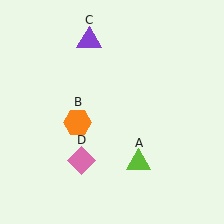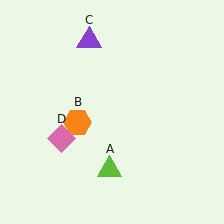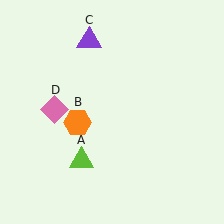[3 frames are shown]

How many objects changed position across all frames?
2 objects changed position: lime triangle (object A), pink diamond (object D).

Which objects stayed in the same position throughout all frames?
Orange hexagon (object B) and purple triangle (object C) remained stationary.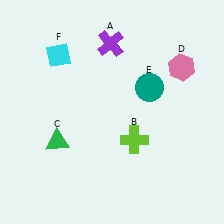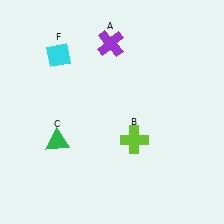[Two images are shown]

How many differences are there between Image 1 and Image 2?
There are 2 differences between the two images.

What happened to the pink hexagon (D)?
The pink hexagon (D) was removed in Image 2. It was in the top-right area of Image 1.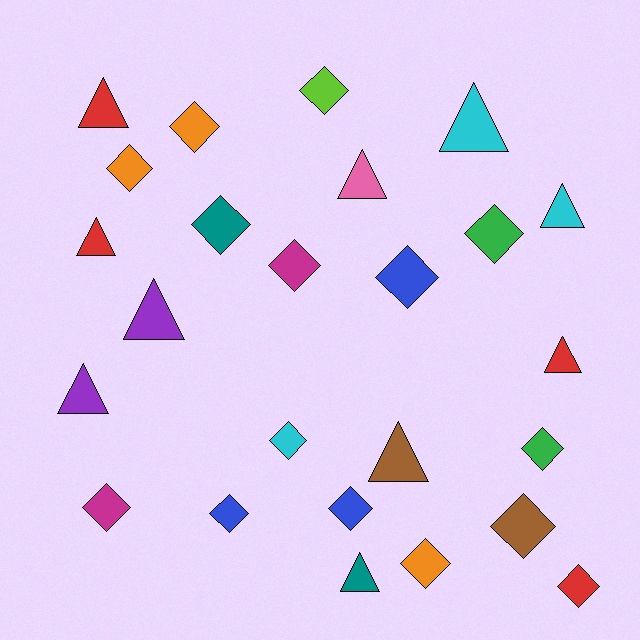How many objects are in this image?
There are 25 objects.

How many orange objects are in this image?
There are 3 orange objects.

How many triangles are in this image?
There are 10 triangles.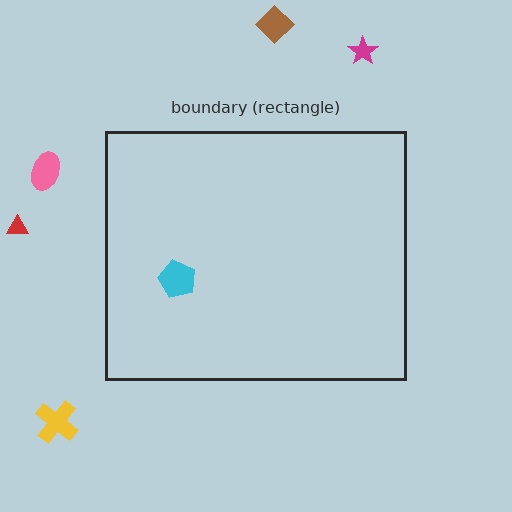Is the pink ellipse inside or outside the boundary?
Outside.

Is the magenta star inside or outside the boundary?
Outside.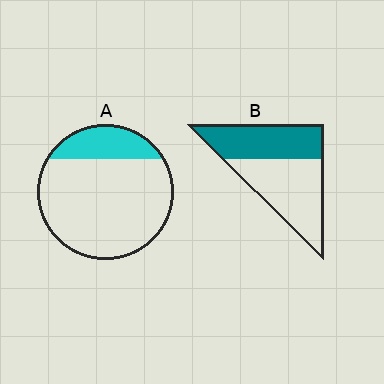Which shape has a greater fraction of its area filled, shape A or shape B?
Shape B.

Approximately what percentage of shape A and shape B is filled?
A is approximately 20% and B is approximately 45%.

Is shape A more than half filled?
No.